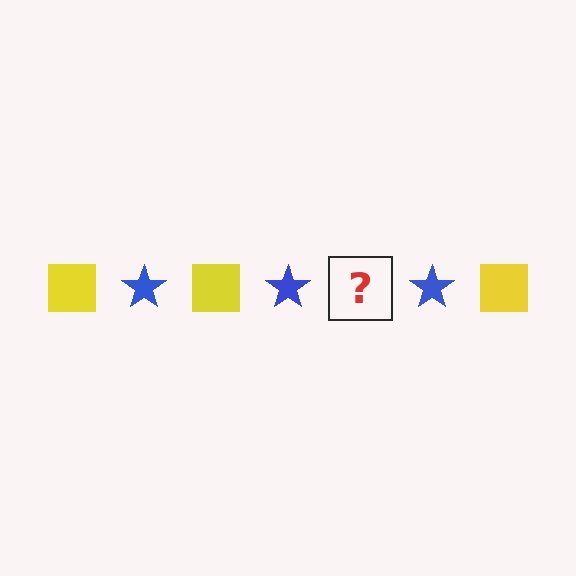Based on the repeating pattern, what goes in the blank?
The blank should be a yellow square.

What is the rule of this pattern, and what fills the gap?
The rule is that the pattern alternates between yellow square and blue star. The gap should be filled with a yellow square.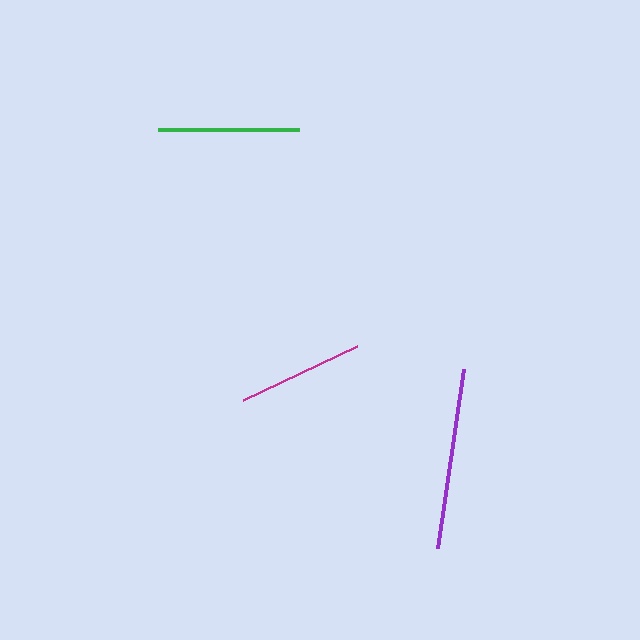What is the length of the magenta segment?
The magenta segment is approximately 125 pixels long.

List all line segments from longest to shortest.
From longest to shortest: purple, green, magenta.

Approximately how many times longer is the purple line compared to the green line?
The purple line is approximately 1.3 times the length of the green line.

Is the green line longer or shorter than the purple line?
The purple line is longer than the green line.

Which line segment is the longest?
The purple line is the longest at approximately 181 pixels.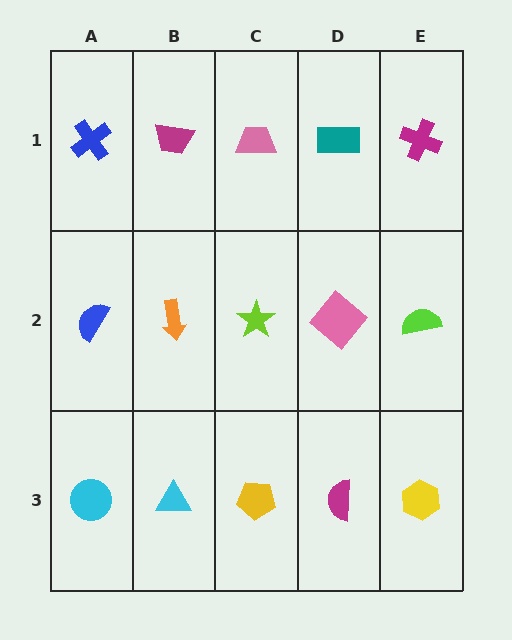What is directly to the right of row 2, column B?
A lime star.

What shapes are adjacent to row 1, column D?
A pink diamond (row 2, column D), a pink trapezoid (row 1, column C), a magenta cross (row 1, column E).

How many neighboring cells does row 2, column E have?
3.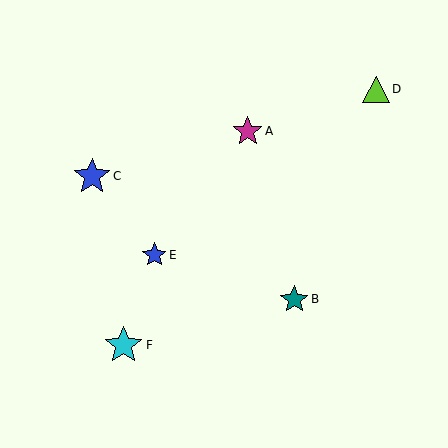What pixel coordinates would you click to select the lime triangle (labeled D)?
Click at (376, 89) to select the lime triangle D.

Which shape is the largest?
The cyan star (labeled F) is the largest.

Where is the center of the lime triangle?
The center of the lime triangle is at (376, 89).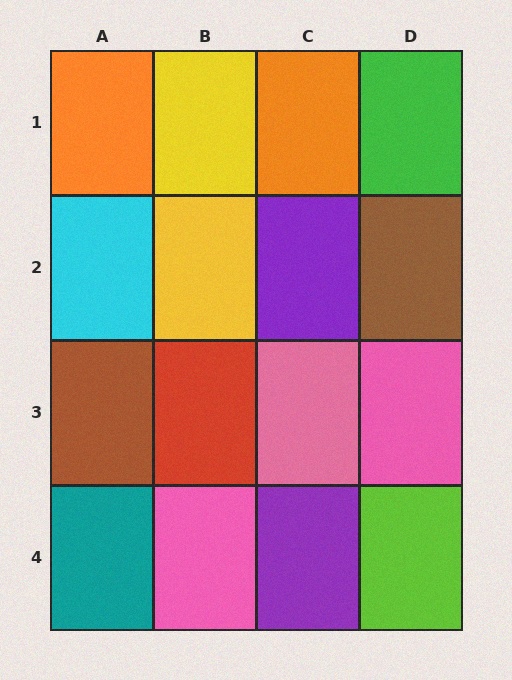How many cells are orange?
2 cells are orange.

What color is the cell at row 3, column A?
Brown.